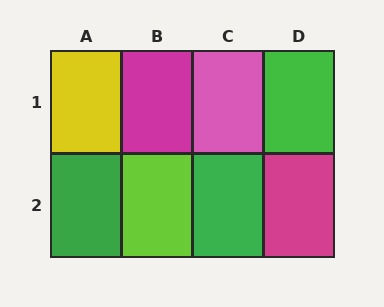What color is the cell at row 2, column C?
Green.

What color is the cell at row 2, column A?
Green.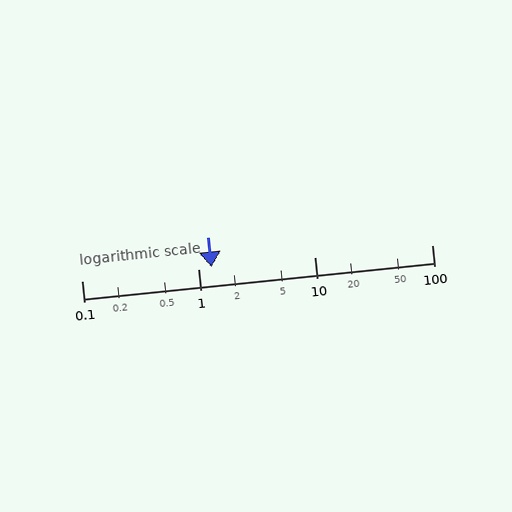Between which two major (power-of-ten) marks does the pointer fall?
The pointer is between 1 and 10.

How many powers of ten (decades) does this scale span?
The scale spans 3 decades, from 0.1 to 100.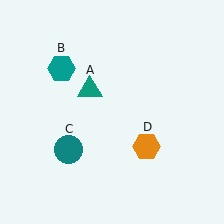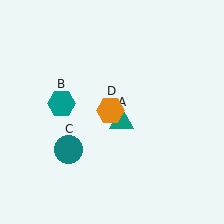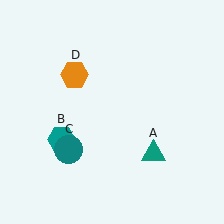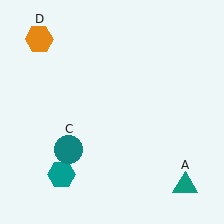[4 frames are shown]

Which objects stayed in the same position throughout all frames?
Teal circle (object C) remained stationary.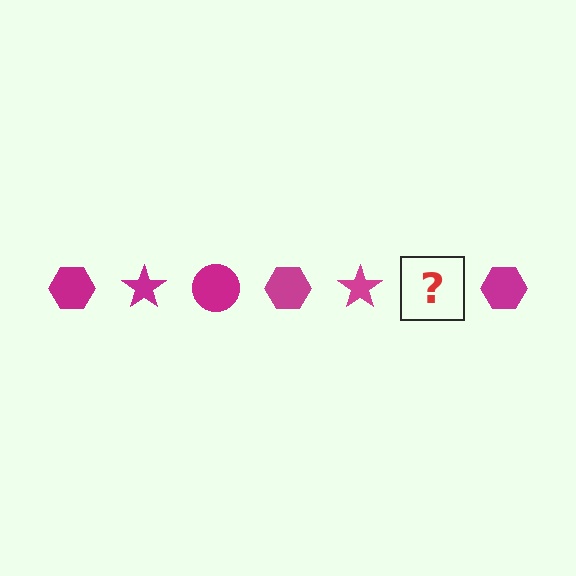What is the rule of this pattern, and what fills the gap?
The rule is that the pattern cycles through hexagon, star, circle shapes in magenta. The gap should be filled with a magenta circle.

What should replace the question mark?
The question mark should be replaced with a magenta circle.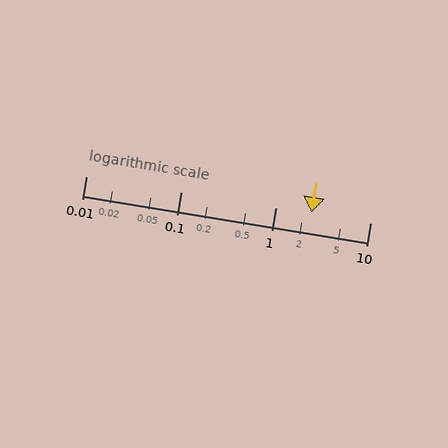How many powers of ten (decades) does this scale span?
The scale spans 3 decades, from 0.01 to 10.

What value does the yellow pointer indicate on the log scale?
The pointer indicates approximately 2.4.